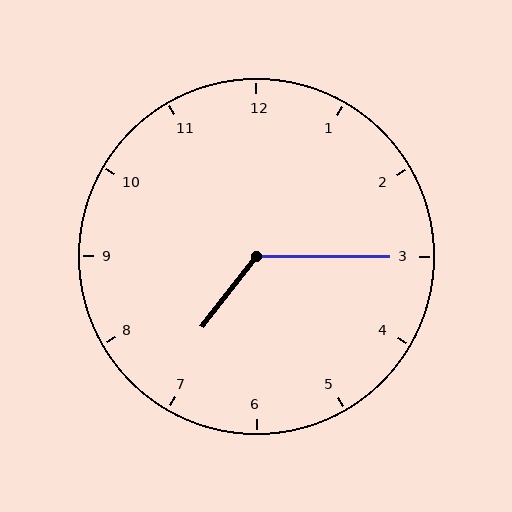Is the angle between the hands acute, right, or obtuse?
It is obtuse.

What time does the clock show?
7:15.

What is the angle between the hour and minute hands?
Approximately 128 degrees.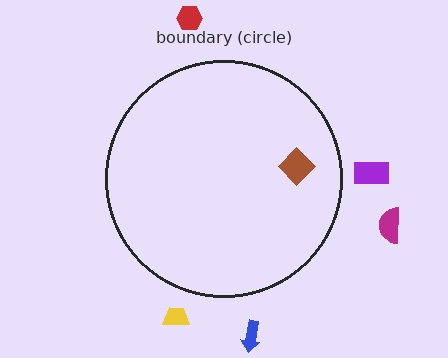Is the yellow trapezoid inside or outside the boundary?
Outside.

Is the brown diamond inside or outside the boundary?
Inside.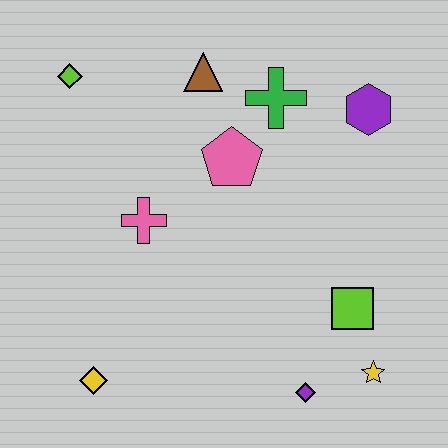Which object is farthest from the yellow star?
The lime diamond is farthest from the yellow star.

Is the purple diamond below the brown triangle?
Yes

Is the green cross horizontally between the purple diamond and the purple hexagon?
No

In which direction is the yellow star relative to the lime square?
The yellow star is below the lime square.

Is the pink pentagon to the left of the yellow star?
Yes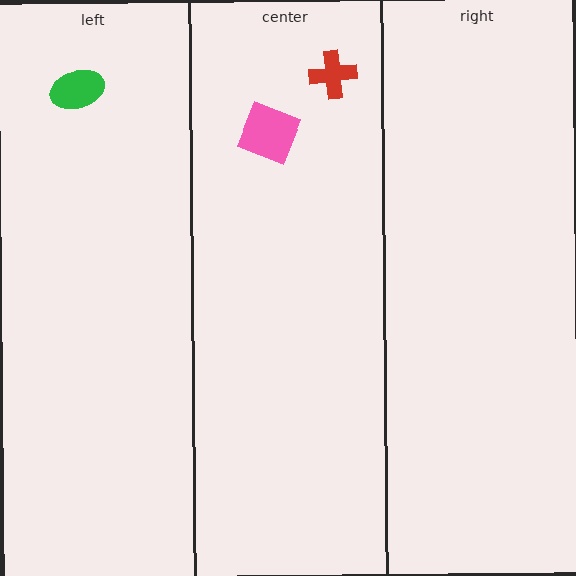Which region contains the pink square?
The center region.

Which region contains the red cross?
The center region.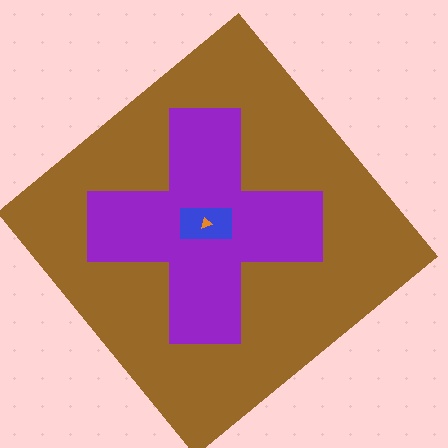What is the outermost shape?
The brown diamond.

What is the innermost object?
The orange triangle.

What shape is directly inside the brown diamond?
The purple cross.